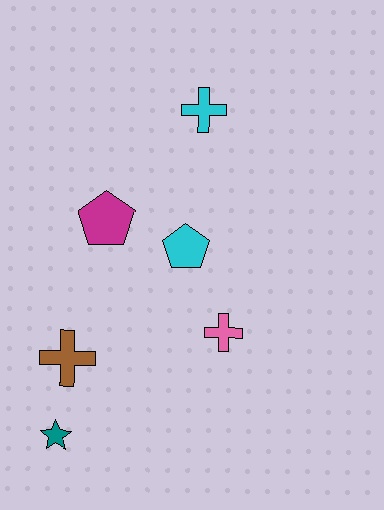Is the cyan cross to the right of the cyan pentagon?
Yes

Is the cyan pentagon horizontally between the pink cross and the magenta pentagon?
Yes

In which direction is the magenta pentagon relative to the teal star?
The magenta pentagon is above the teal star.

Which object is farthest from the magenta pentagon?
The teal star is farthest from the magenta pentagon.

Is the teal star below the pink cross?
Yes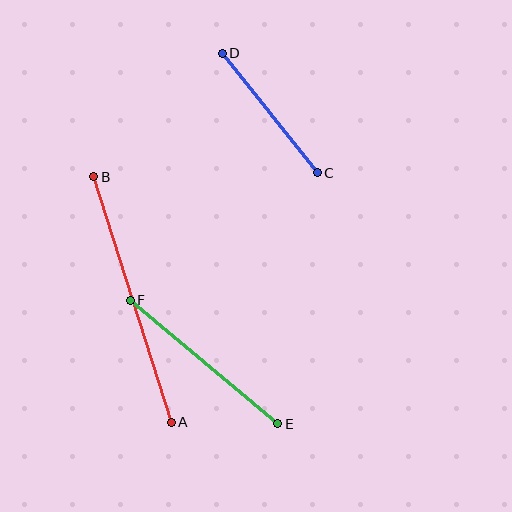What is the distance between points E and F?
The distance is approximately 192 pixels.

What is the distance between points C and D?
The distance is approximately 153 pixels.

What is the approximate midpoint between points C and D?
The midpoint is at approximately (270, 113) pixels.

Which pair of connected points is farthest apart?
Points A and B are farthest apart.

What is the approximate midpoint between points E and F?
The midpoint is at approximately (204, 362) pixels.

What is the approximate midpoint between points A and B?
The midpoint is at approximately (132, 300) pixels.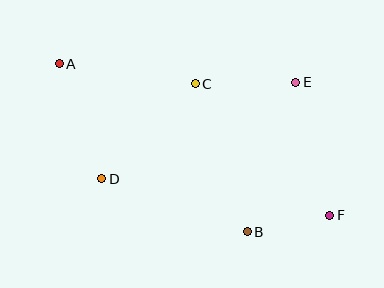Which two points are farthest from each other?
Points A and F are farthest from each other.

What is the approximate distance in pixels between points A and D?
The distance between A and D is approximately 123 pixels.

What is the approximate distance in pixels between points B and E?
The distance between B and E is approximately 158 pixels.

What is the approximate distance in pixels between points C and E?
The distance between C and E is approximately 101 pixels.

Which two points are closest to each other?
Points B and F are closest to each other.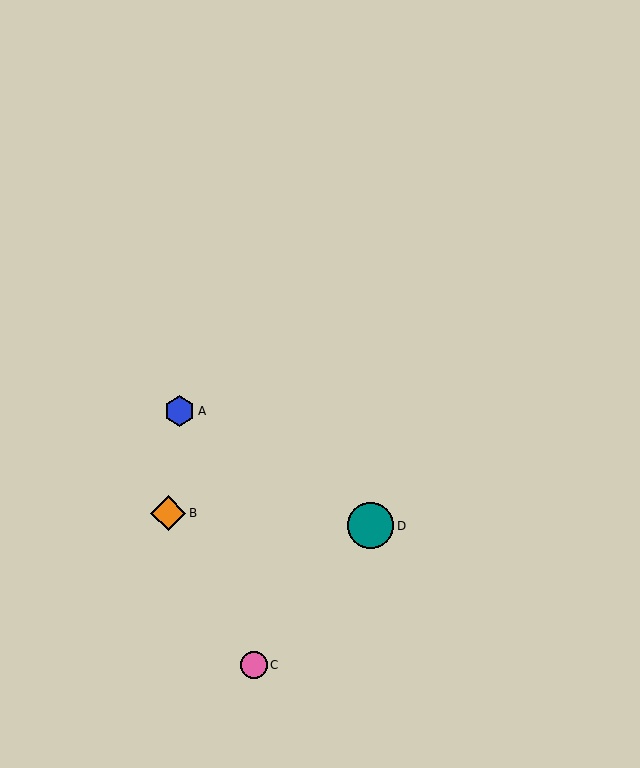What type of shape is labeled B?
Shape B is an orange diamond.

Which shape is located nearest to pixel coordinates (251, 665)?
The pink circle (labeled C) at (254, 665) is nearest to that location.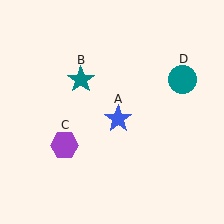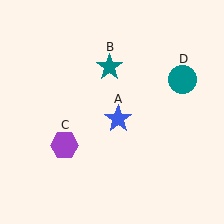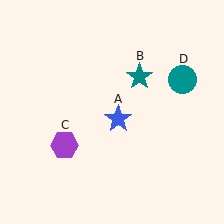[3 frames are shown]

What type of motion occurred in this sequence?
The teal star (object B) rotated clockwise around the center of the scene.